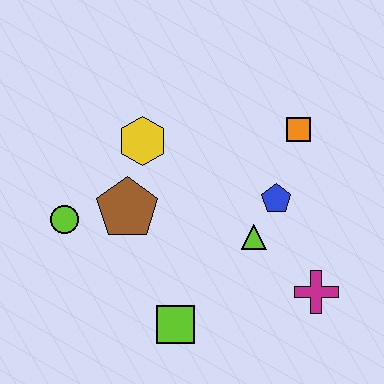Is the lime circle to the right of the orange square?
No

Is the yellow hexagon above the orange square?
No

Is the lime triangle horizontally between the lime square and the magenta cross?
Yes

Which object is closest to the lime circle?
The brown pentagon is closest to the lime circle.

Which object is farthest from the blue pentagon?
The lime circle is farthest from the blue pentagon.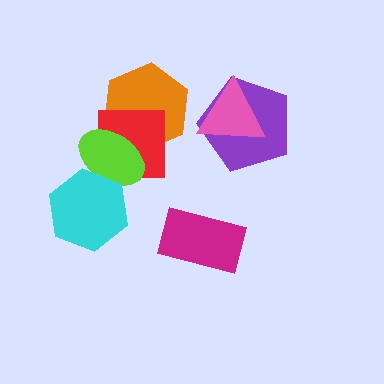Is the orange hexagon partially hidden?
Yes, it is partially covered by another shape.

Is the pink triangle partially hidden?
No, no other shape covers it.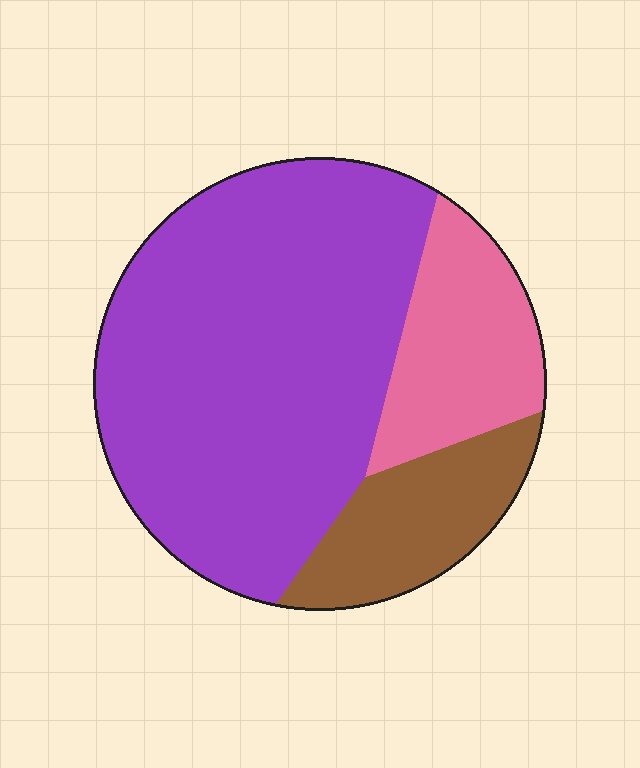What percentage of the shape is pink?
Pink covers about 20% of the shape.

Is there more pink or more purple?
Purple.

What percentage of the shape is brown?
Brown takes up less than a quarter of the shape.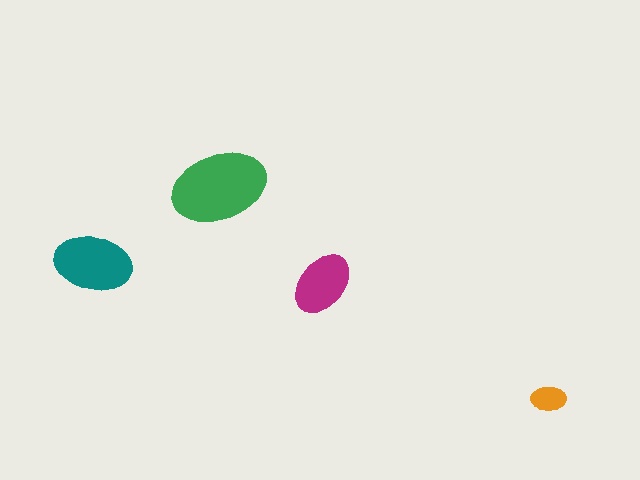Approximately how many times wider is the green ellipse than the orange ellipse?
About 2.5 times wider.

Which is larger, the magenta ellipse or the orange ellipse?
The magenta one.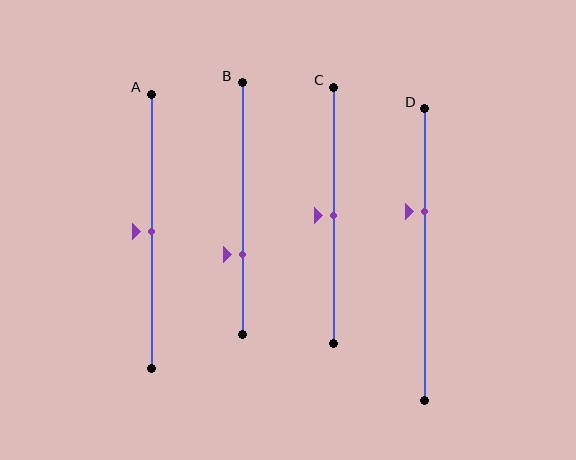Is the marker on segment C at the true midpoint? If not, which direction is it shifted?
Yes, the marker on segment C is at the true midpoint.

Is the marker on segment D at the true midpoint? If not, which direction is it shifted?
No, the marker on segment D is shifted upward by about 15% of the segment length.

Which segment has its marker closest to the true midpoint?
Segment A has its marker closest to the true midpoint.